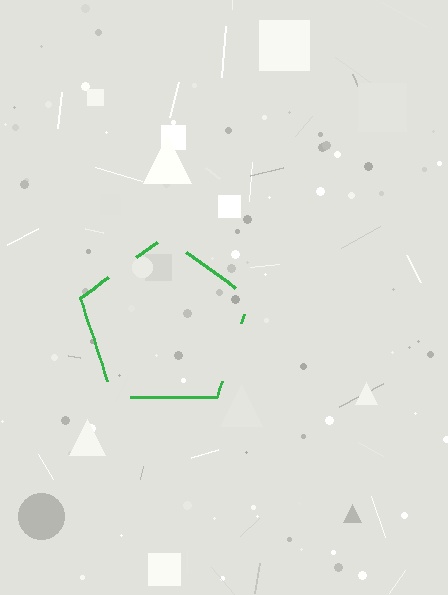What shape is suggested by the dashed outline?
The dashed outline suggests a pentagon.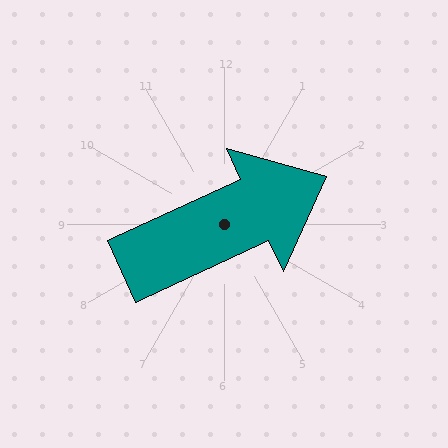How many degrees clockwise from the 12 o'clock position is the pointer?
Approximately 65 degrees.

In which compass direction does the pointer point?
Northeast.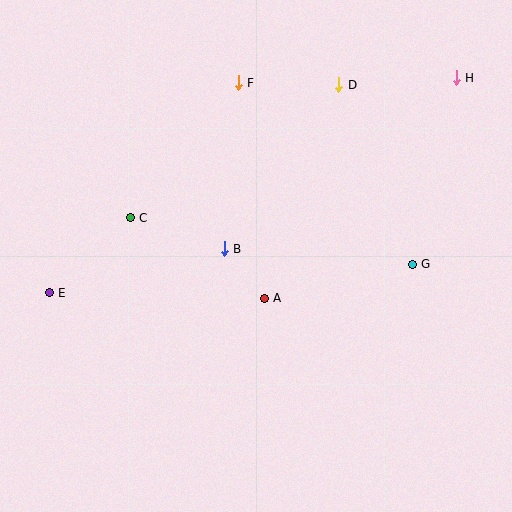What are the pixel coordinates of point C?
Point C is at (130, 218).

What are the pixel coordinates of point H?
Point H is at (456, 78).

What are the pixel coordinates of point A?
Point A is at (264, 298).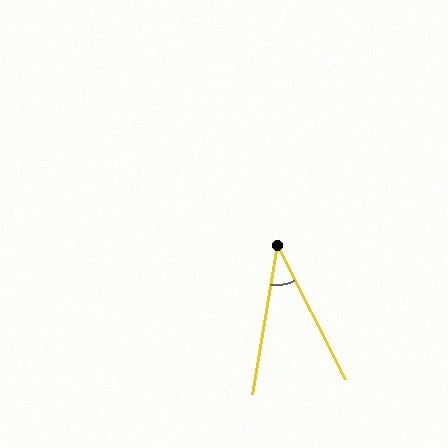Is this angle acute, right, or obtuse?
It is acute.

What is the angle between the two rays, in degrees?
Approximately 36 degrees.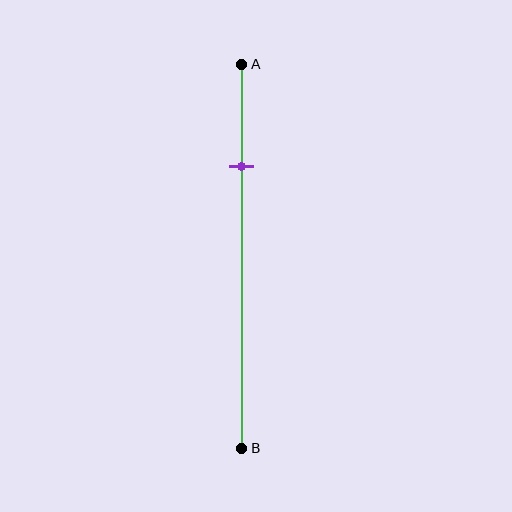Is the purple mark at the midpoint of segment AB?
No, the mark is at about 25% from A, not at the 50% midpoint.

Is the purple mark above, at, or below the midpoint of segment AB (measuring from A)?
The purple mark is above the midpoint of segment AB.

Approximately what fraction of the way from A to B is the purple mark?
The purple mark is approximately 25% of the way from A to B.